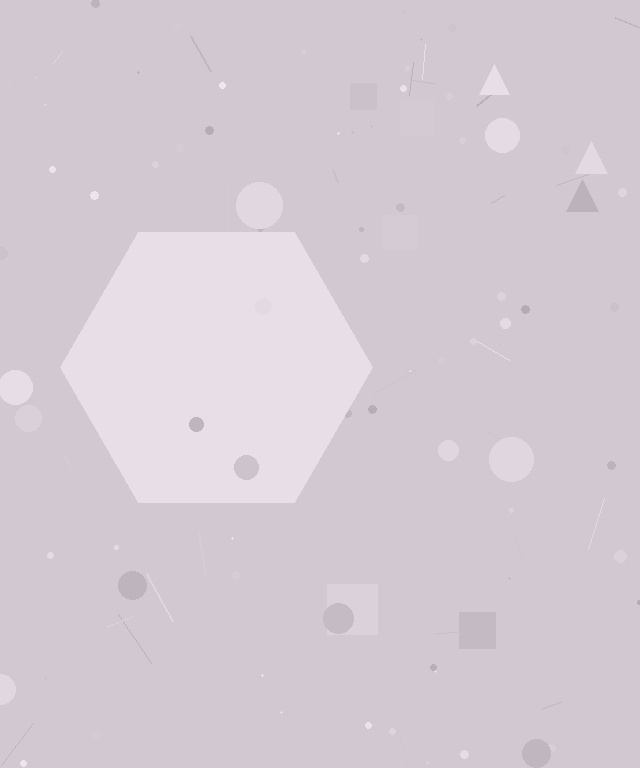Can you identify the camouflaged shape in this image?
The camouflaged shape is a hexagon.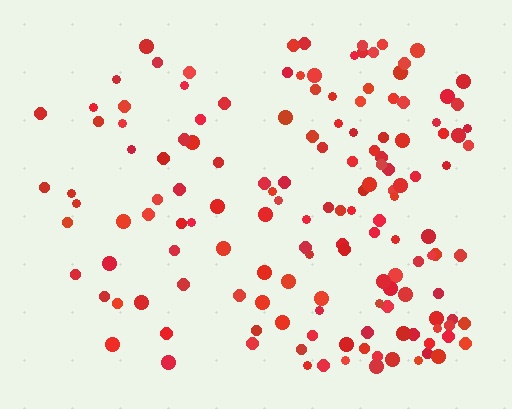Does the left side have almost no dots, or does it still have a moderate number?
Still a moderate number, just noticeably fewer than the right.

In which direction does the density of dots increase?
From left to right, with the right side densest.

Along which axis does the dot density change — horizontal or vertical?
Horizontal.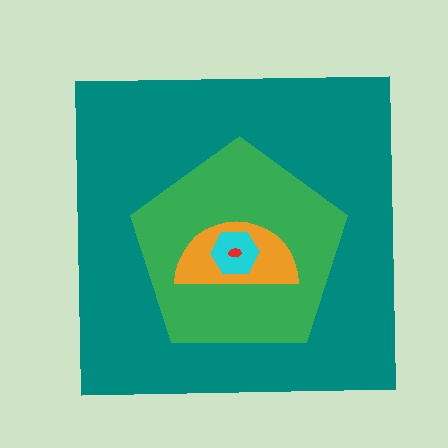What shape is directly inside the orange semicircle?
The cyan hexagon.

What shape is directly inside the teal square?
The green pentagon.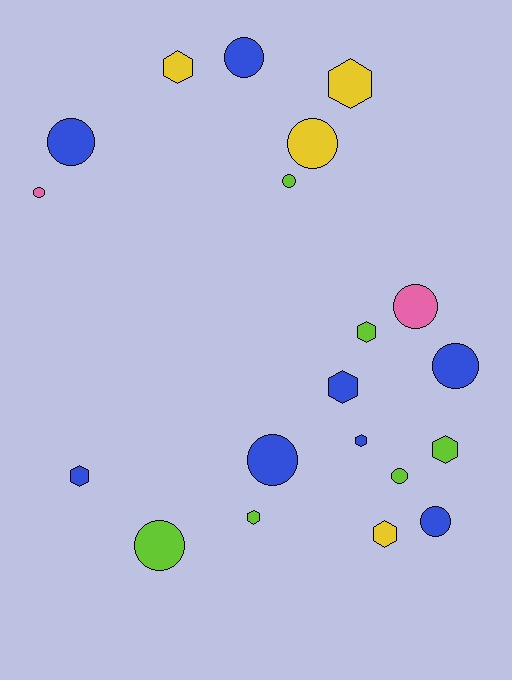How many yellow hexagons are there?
There are 3 yellow hexagons.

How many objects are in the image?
There are 20 objects.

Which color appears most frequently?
Blue, with 8 objects.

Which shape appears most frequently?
Circle, with 11 objects.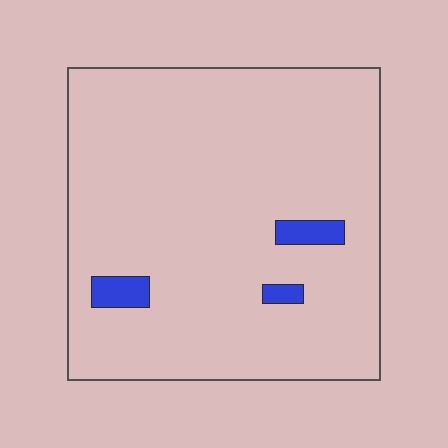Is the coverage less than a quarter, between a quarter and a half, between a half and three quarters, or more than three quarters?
Less than a quarter.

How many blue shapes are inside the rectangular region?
3.